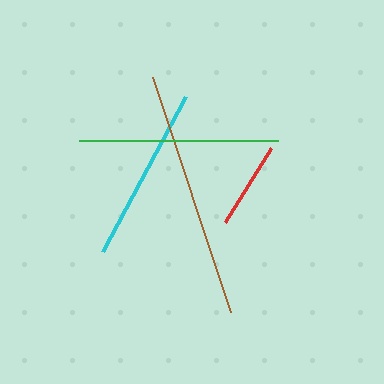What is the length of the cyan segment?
The cyan segment is approximately 176 pixels long.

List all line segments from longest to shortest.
From longest to shortest: brown, green, cyan, red.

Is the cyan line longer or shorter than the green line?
The green line is longer than the cyan line.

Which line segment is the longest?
The brown line is the longest at approximately 248 pixels.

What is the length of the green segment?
The green segment is approximately 199 pixels long.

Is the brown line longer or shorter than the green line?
The brown line is longer than the green line.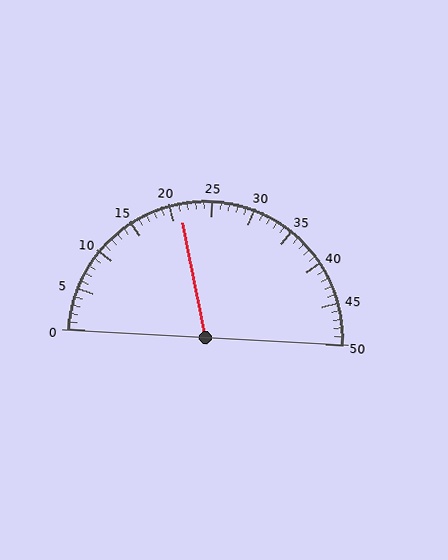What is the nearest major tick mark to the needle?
The nearest major tick mark is 20.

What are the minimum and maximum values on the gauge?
The gauge ranges from 0 to 50.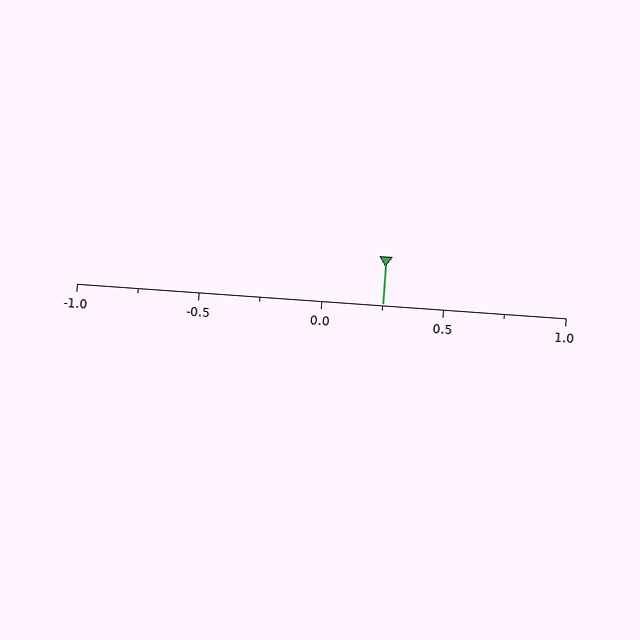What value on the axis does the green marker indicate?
The marker indicates approximately 0.25.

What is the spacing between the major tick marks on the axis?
The major ticks are spaced 0.5 apart.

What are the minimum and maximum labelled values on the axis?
The axis runs from -1.0 to 1.0.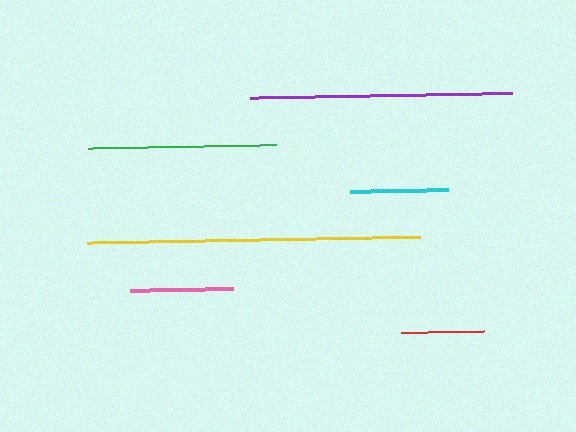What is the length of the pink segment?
The pink segment is approximately 103 pixels long.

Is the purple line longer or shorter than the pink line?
The purple line is longer than the pink line.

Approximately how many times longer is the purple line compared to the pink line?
The purple line is approximately 2.5 times the length of the pink line.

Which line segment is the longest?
The yellow line is the longest at approximately 333 pixels.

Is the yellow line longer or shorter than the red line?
The yellow line is longer than the red line.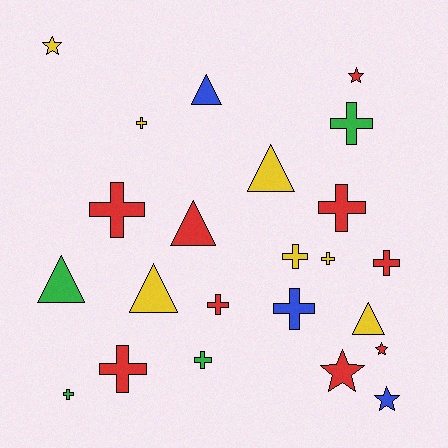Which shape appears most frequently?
Cross, with 12 objects.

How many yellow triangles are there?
There are 3 yellow triangles.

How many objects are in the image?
There are 23 objects.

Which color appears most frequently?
Red, with 9 objects.